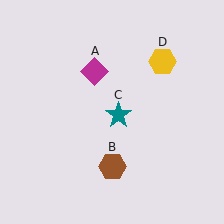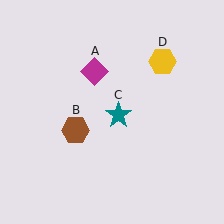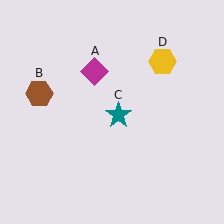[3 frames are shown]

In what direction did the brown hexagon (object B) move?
The brown hexagon (object B) moved up and to the left.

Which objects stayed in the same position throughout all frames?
Magenta diamond (object A) and teal star (object C) and yellow hexagon (object D) remained stationary.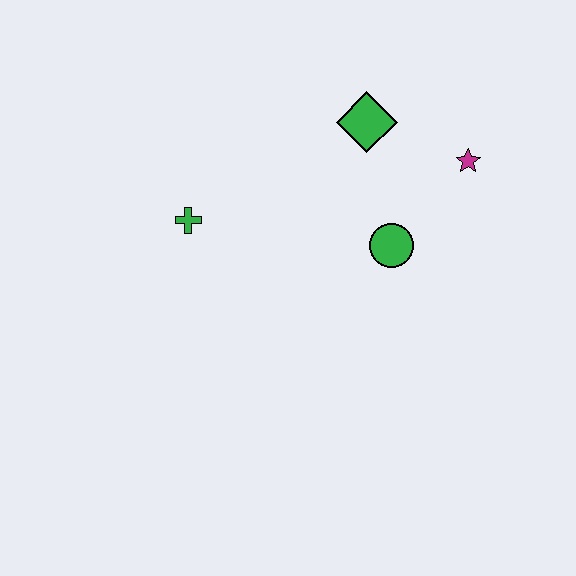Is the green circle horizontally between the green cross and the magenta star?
Yes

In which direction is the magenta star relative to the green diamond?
The magenta star is to the right of the green diamond.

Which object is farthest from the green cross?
The magenta star is farthest from the green cross.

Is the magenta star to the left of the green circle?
No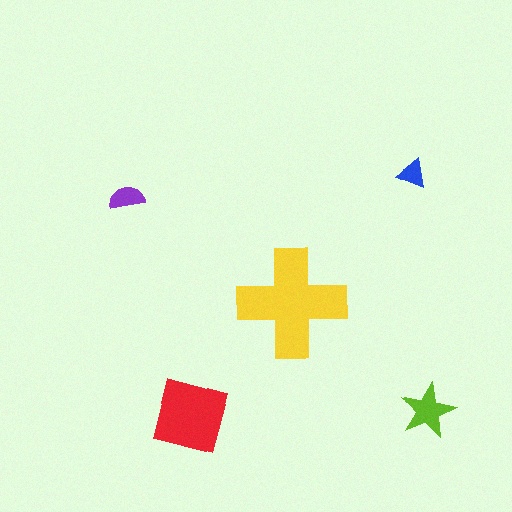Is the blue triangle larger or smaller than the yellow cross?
Smaller.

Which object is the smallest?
The blue triangle.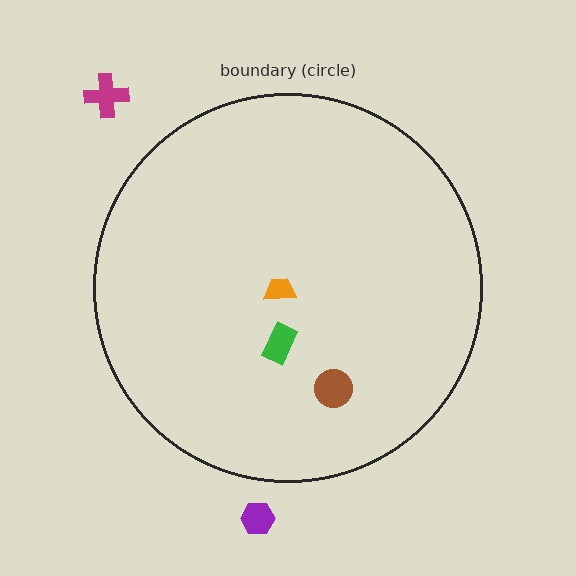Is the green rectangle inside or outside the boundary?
Inside.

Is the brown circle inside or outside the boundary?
Inside.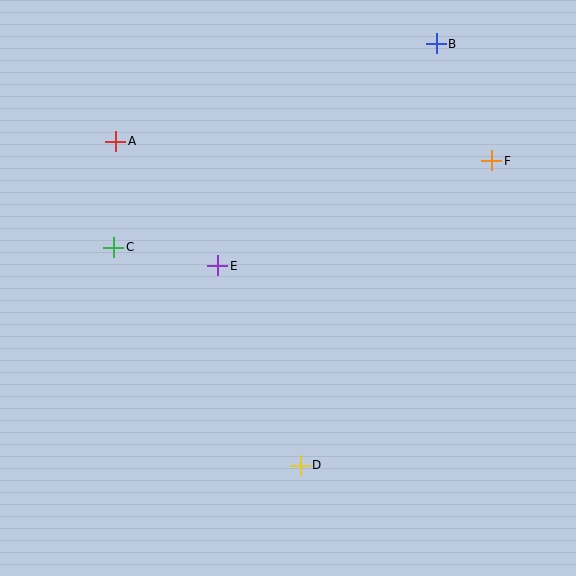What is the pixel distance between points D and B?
The distance between D and B is 443 pixels.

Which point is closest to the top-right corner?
Point B is closest to the top-right corner.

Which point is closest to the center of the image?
Point E at (218, 266) is closest to the center.